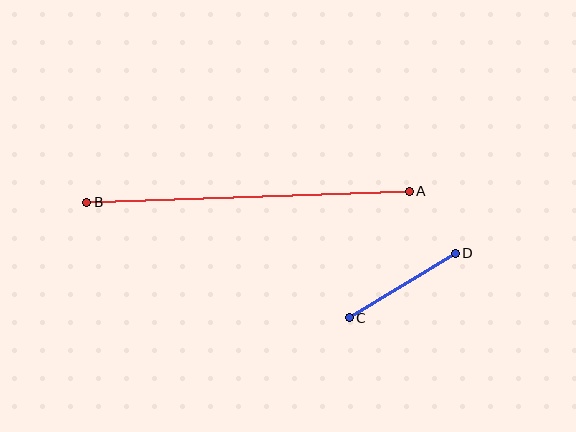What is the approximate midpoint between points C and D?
The midpoint is at approximately (402, 286) pixels.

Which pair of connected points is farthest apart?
Points A and B are farthest apart.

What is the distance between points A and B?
The distance is approximately 323 pixels.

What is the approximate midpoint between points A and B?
The midpoint is at approximately (248, 197) pixels.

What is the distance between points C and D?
The distance is approximately 124 pixels.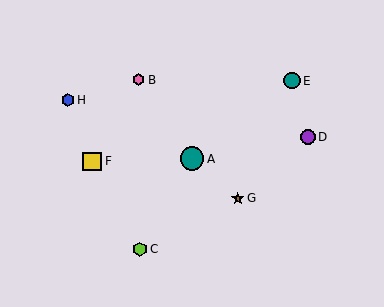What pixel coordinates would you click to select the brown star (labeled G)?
Click at (238, 198) to select the brown star G.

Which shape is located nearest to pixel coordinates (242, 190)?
The brown star (labeled G) at (238, 198) is nearest to that location.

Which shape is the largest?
The teal circle (labeled A) is the largest.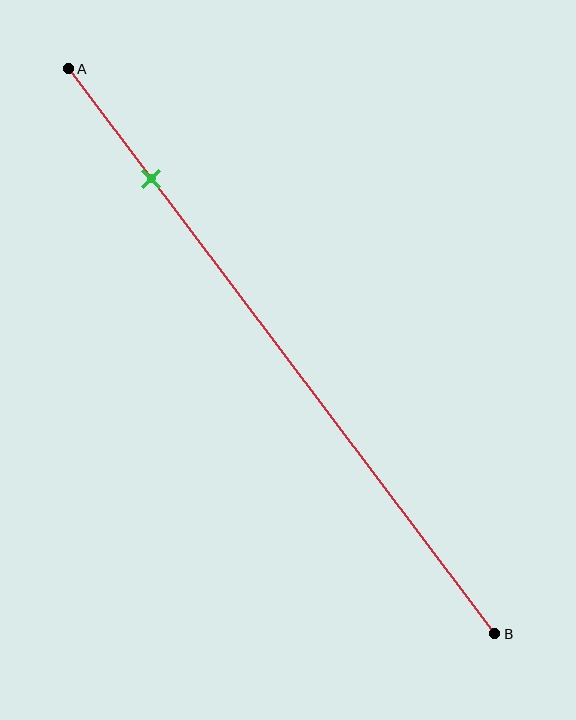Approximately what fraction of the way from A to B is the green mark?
The green mark is approximately 20% of the way from A to B.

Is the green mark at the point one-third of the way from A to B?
No, the mark is at about 20% from A, not at the 33% one-third point.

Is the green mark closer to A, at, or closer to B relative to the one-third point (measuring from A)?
The green mark is closer to point A than the one-third point of segment AB.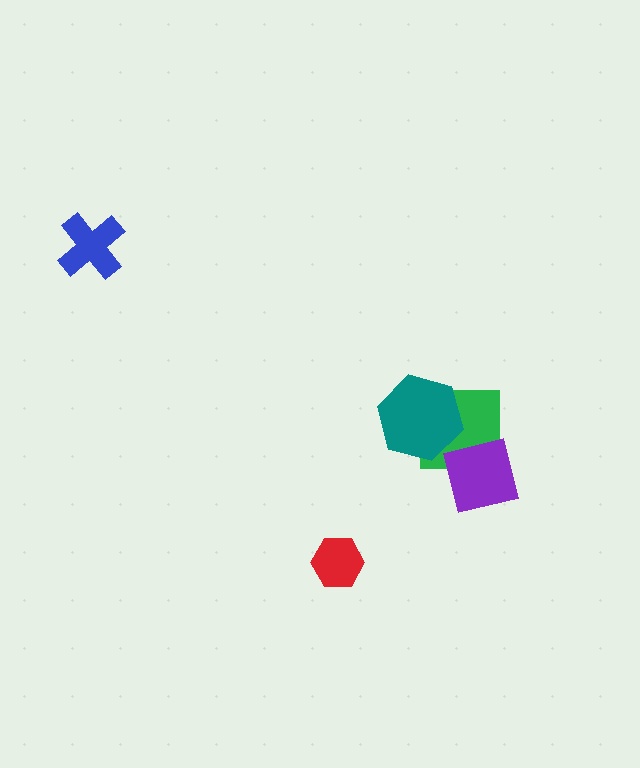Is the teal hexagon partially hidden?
No, no other shape covers it.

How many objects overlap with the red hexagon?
0 objects overlap with the red hexagon.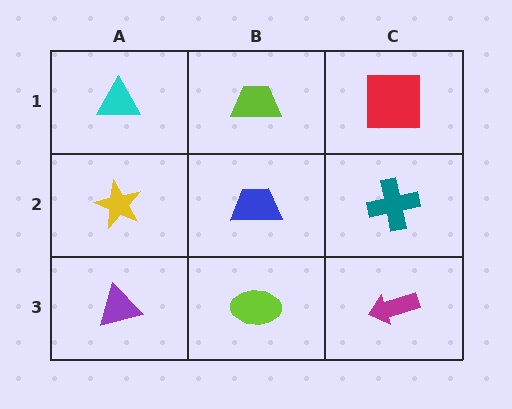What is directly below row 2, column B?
A lime ellipse.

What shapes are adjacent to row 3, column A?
A yellow star (row 2, column A), a lime ellipse (row 3, column B).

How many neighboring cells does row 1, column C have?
2.